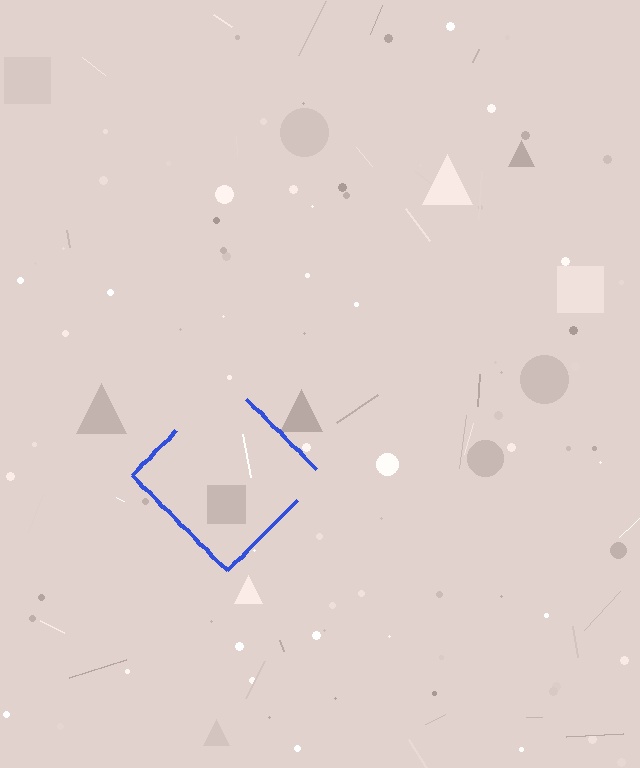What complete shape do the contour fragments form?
The contour fragments form a diamond.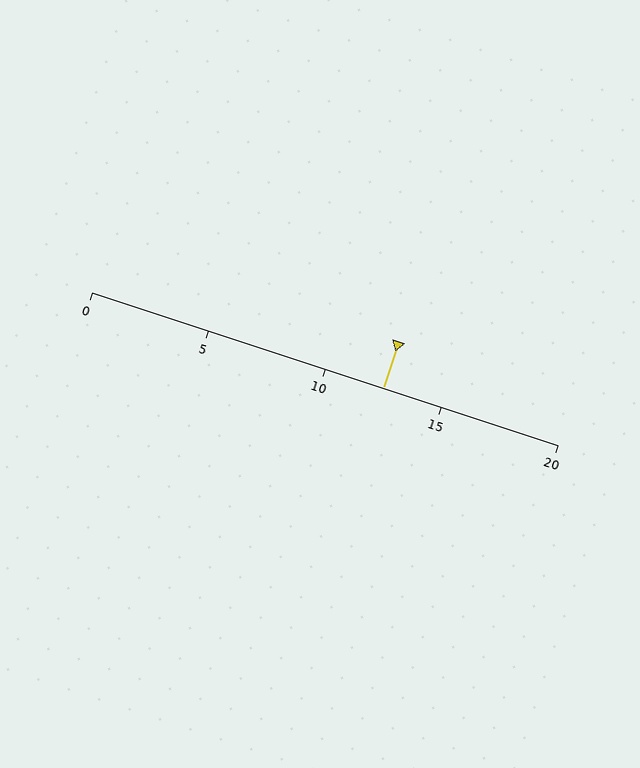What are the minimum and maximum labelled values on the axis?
The axis runs from 0 to 20.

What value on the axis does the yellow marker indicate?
The marker indicates approximately 12.5.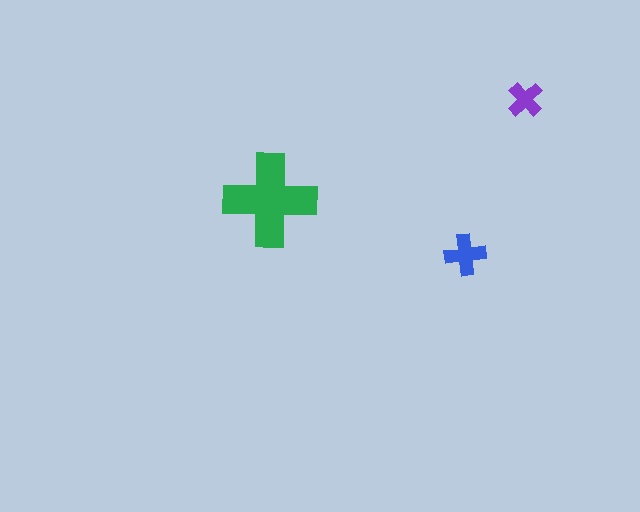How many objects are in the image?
There are 3 objects in the image.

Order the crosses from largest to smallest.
the green one, the blue one, the purple one.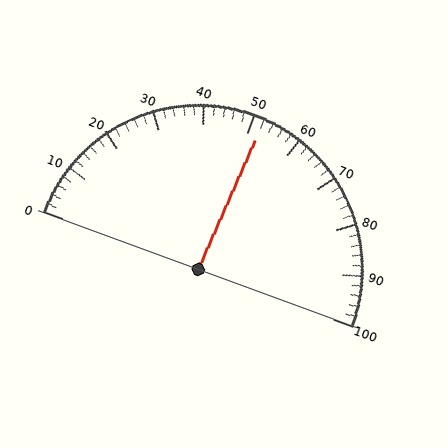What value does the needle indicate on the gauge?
The needle indicates approximately 52.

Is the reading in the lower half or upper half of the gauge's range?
The reading is in the upper half of the range (0 to 100).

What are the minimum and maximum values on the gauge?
The gauge ranges from 0 to 100.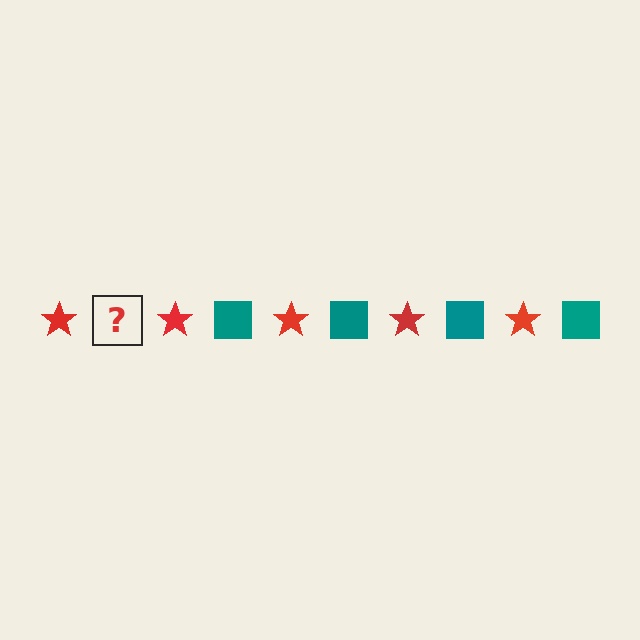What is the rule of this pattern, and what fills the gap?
The rule is that the pattern alternates between red star and teal square. The gap should be filled with a teal square.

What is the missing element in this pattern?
The missing element is a teal square.